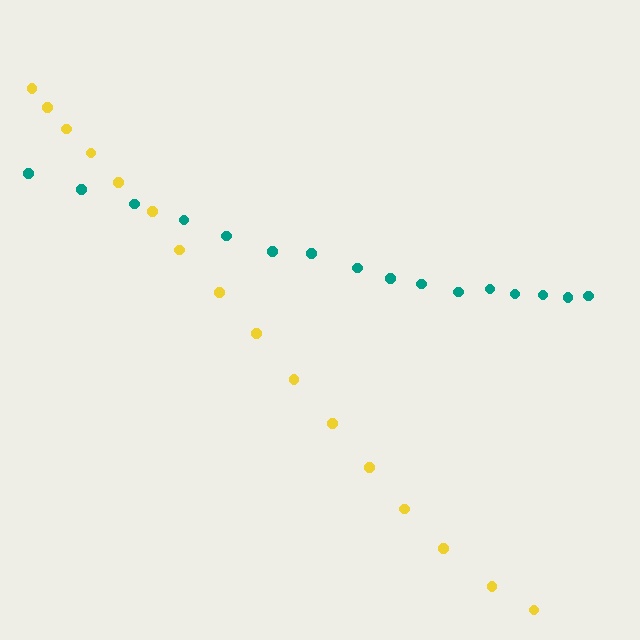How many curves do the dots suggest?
There are 2 distinct paths.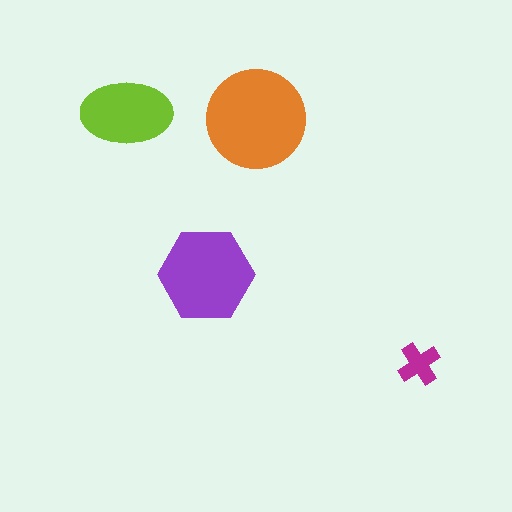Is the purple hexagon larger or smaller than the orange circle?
Smaller.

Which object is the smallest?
The magenta cross.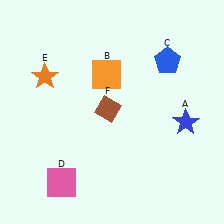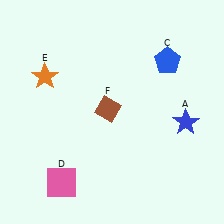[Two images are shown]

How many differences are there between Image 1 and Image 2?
There is 1 difference between the two images.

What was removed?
The orange square (B) was removed in Image 2.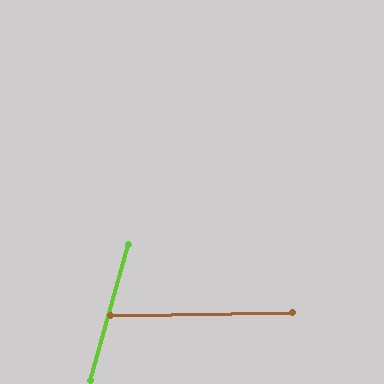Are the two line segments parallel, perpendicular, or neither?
Neither parallel nor perpendicular — they differ by about 73°.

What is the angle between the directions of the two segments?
Approximately 73 degrees.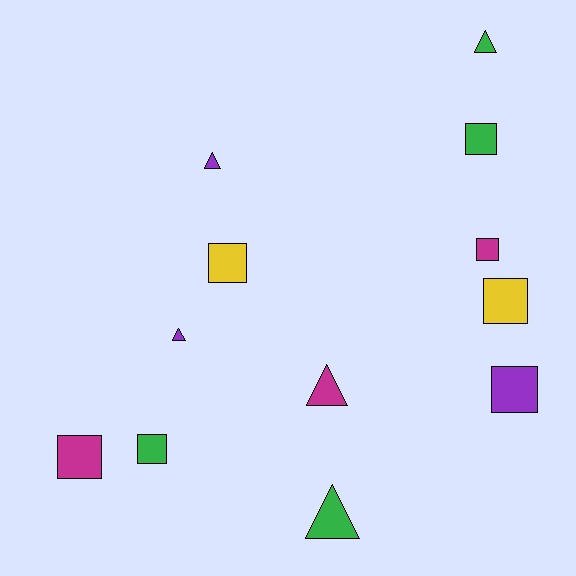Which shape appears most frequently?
Square, with 7 objects.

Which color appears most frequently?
Green, with 4 objects.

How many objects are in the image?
There are 12 objects.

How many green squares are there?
There are 2 green squares.